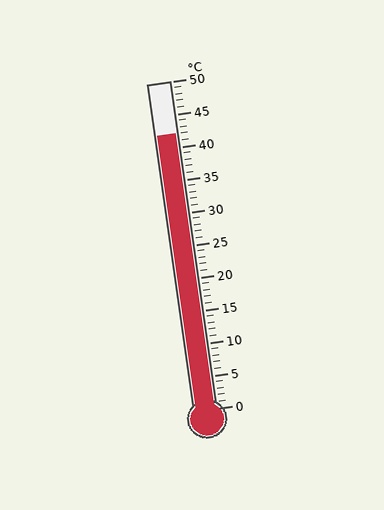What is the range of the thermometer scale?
The thermometer scale ranges from 0°C to 50°C.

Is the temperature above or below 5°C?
The temperature is above 5°C.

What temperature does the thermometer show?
The thermometer shows approximately 42°C.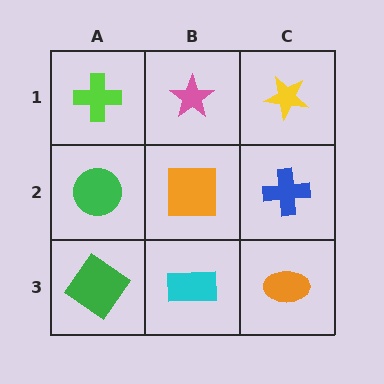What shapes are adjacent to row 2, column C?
A yellow star (row 1, column C), an orange ellipse (row 3, column C), an orange square (row 2, column B).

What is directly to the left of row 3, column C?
A cyan rectangle.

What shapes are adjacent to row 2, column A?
A lime cross (row 1, column A), a green diamond (row 3, column A), an orange square (row 2, column B).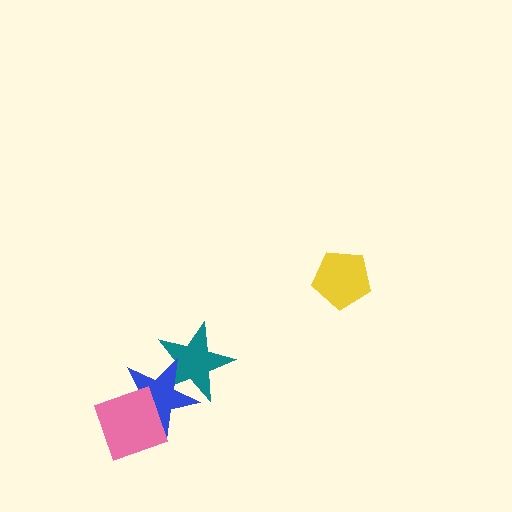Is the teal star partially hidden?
Yes, it is partially covered by another shape.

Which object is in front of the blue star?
The pink diamond is in front of the blue star.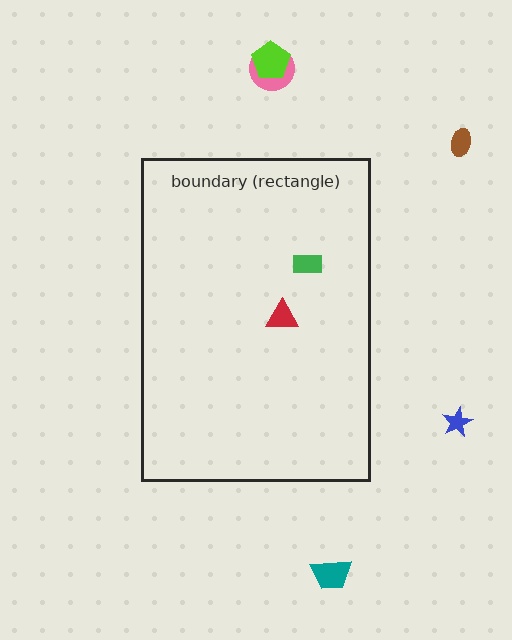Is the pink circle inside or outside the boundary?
Outside.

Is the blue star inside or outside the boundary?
Outside.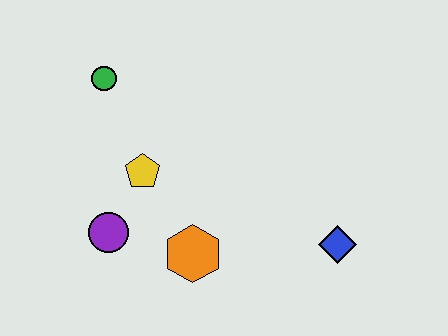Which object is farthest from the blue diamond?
The green circle is farthest from the blue diamond.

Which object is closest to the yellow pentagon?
The purple circle is closest to the yellow pentagon.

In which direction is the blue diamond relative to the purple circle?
The blue diamond is to the right of the purple circle.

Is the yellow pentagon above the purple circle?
Yes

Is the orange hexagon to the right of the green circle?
Yes